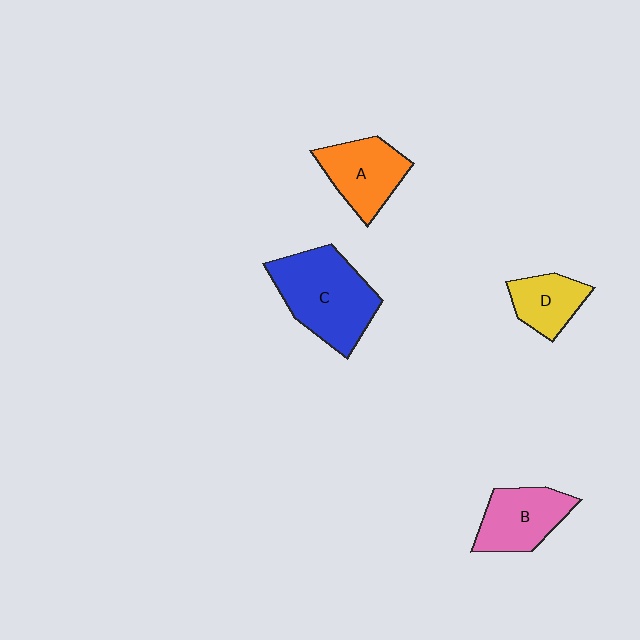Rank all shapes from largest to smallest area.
From largest to smallest: C (blue), B (pink), A (orange), D (yellow).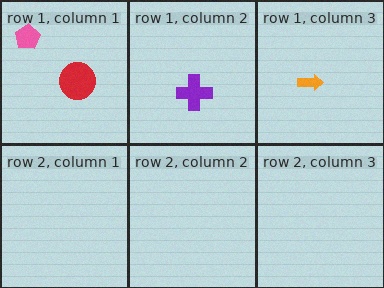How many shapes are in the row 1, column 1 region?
2.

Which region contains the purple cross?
The row 1, column 2 region.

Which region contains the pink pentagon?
The row 1, column 1 region.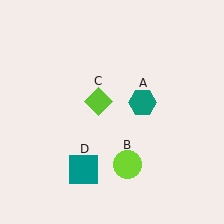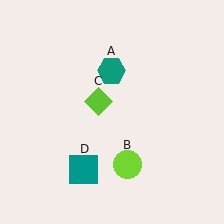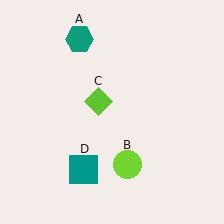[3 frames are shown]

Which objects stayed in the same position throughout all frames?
Lime circle (object B) and lime diamond (object C) and teal square (object D) remained stationary.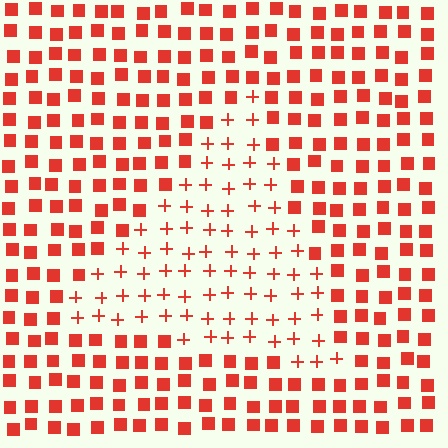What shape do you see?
I see a triangle.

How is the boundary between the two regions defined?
The boundary is defined by a change in element shape: plus signs inside vs. squares outside. All elements share the same color and spacing.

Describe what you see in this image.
The image is filled with small red elements arranged in a uniform grid. A triangle-shaped region contains plus signs, while the surrounding area contains squares. The boundary is defined purely by the change in element shape.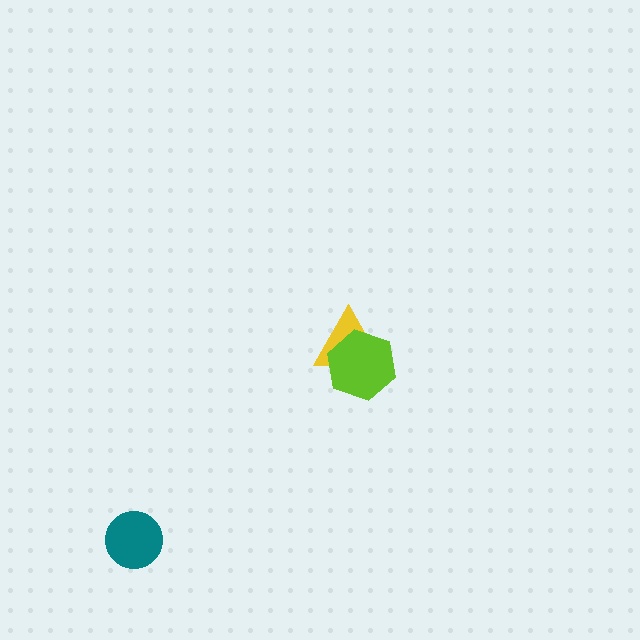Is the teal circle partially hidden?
No, no other shape covers it.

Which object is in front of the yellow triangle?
The lime hexagon is in front of the yellow triangle.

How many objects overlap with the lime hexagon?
1 object overlaps with the lime hexagon.